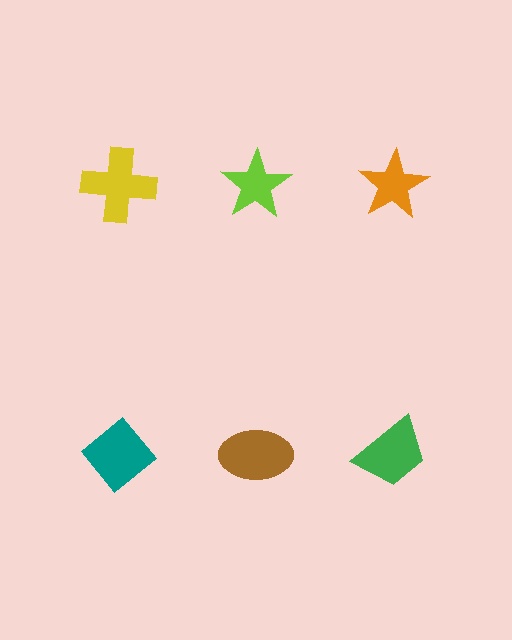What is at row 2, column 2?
A brown ellipse.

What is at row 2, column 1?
A teal diamond.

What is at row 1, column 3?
An orange star.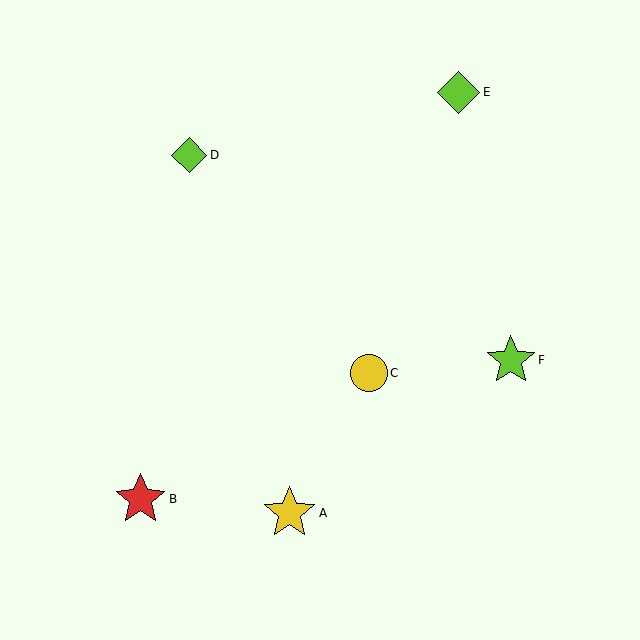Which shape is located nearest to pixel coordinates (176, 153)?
The lime diamond (labeled D) at (189, 155) is nearest to that location.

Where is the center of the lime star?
The center of the lime star is at (511, 360).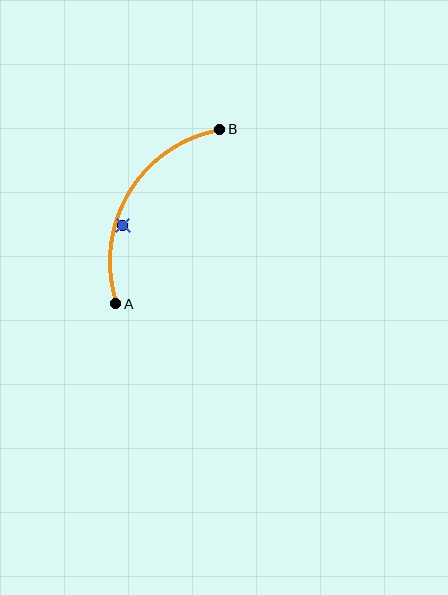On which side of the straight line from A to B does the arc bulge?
The arc bulges to the left of the straight line connecting A and B.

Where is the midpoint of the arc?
The arc midpoint is the point on the curve farthest from the straight line joining A and B. It sits to the left of that line.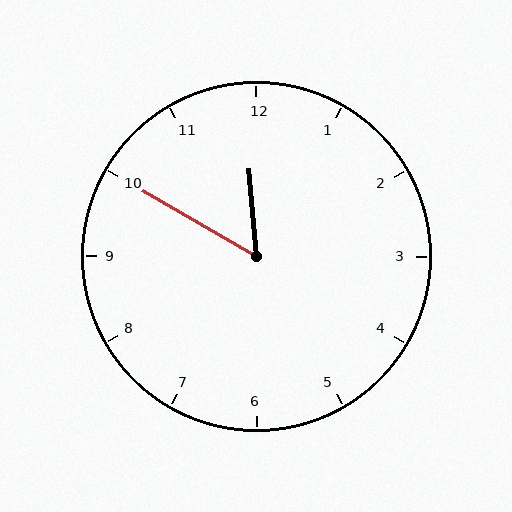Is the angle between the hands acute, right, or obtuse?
It is acute.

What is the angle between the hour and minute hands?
Approximately 55 degrees.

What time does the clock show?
11:50.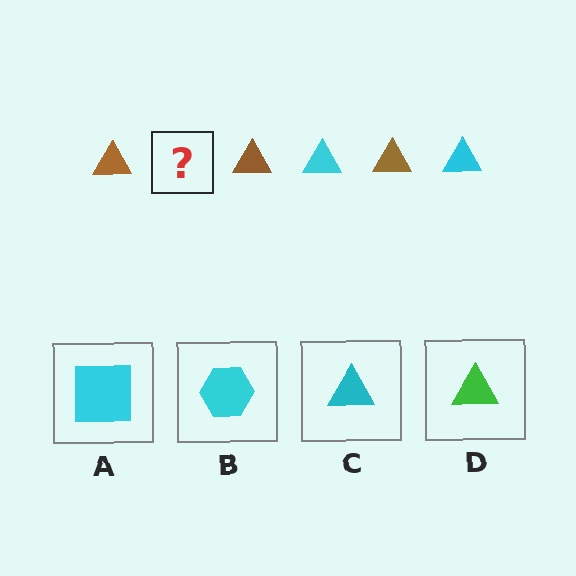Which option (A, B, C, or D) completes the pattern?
C.